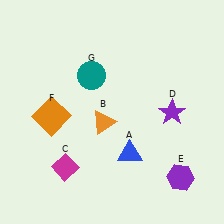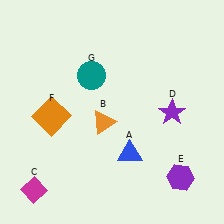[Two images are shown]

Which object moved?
The magenta diamond (C) moved left.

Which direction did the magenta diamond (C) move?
The magenta diamond (C) moved left.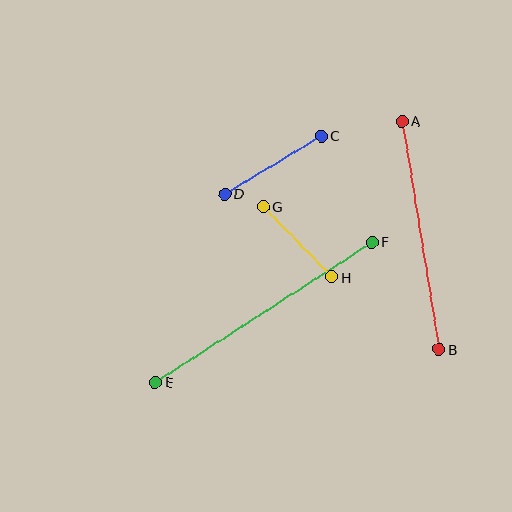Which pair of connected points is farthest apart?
Points E and F are farthest apart.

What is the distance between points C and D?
The distance is approximately 113 pixels.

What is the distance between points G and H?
The distance is approximately 98 pixels.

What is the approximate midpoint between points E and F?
The midpoint is at approximately (264, 312) pixels.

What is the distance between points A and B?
The distance is approximately 231 pixels.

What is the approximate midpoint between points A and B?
The midpoint is at approximately (420, 235) pixels.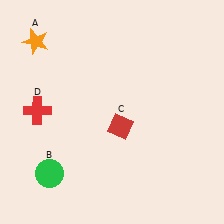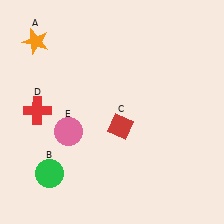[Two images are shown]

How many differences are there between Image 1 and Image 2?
There is 1 difference between the two images.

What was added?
A pink circle (E) was added in Image 2.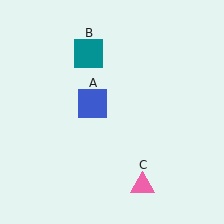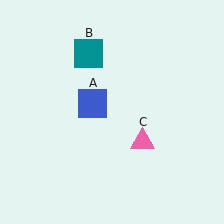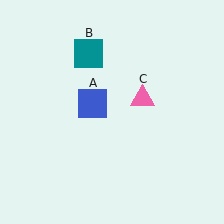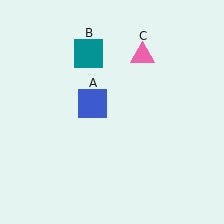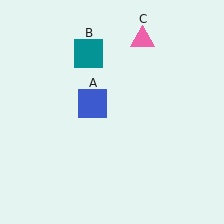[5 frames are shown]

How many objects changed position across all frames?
1 object changed position: pink triangle (object C).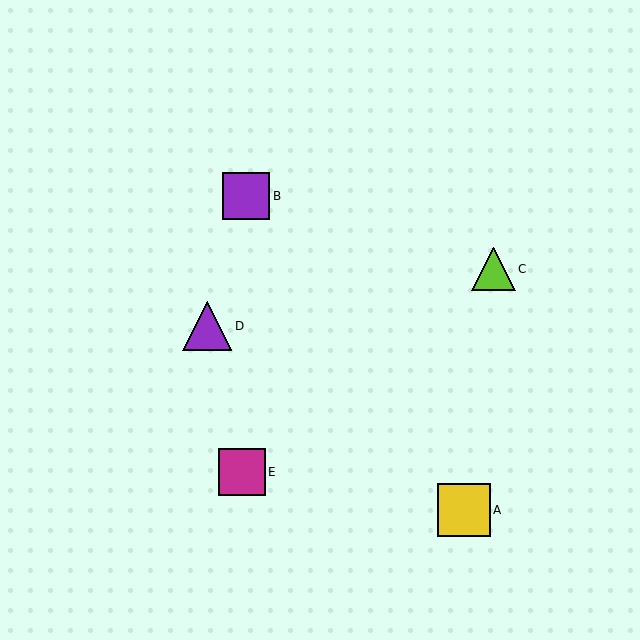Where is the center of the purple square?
The center of the purple square is at (246, 196).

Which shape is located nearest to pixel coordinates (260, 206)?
The purple square (labeled B) at (246, 196) is nearest to that location.